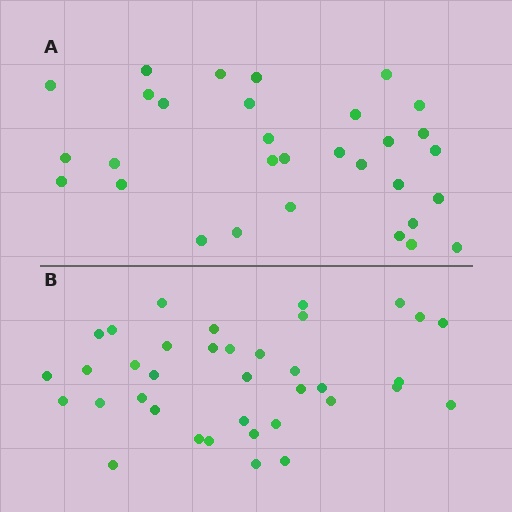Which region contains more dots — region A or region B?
Region B (the bottom region) has more dots.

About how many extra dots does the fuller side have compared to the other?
Region B has about 6 more dots than region A.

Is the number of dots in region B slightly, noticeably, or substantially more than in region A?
Region B has only slightly more — the two regions are fairly close. The ratio is roughly 1.2 to 1.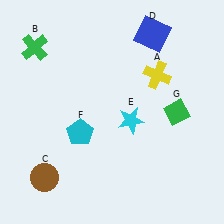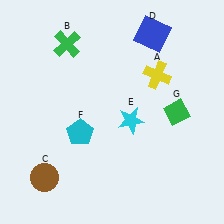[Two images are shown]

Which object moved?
The green cross (B) moved right.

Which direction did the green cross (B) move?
The green cross (B) moved right.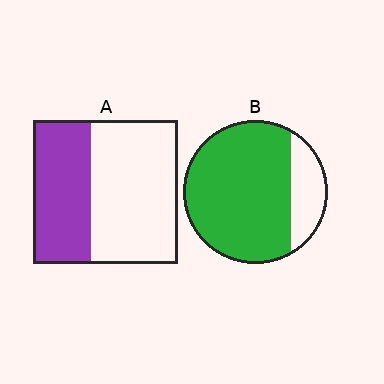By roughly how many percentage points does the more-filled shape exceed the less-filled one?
By roughly 40 percentage points (B over A).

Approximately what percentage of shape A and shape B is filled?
A is approximately 40% and B is approximately 80%.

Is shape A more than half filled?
No.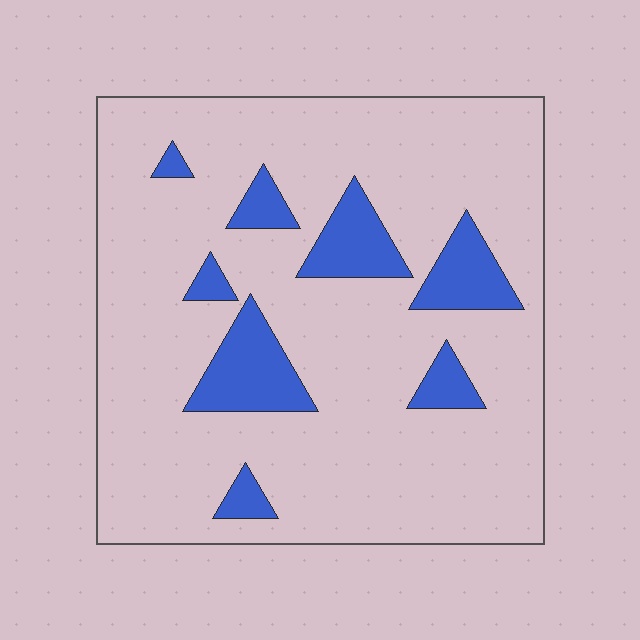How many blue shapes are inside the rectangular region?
8.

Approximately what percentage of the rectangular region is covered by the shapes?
Approximately 15%.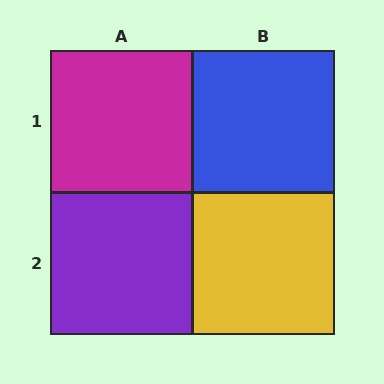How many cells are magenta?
1 cell is magenta.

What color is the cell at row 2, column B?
Yellow.